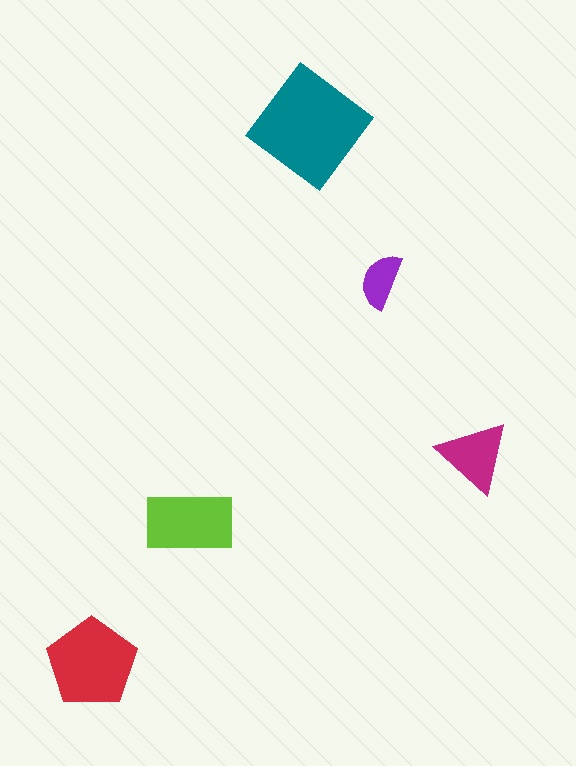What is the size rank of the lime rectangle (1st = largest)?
3rd.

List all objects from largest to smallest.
The teal diamond, the red pentagon, the lime rectangle, the magenta triangle, the purple semicircle.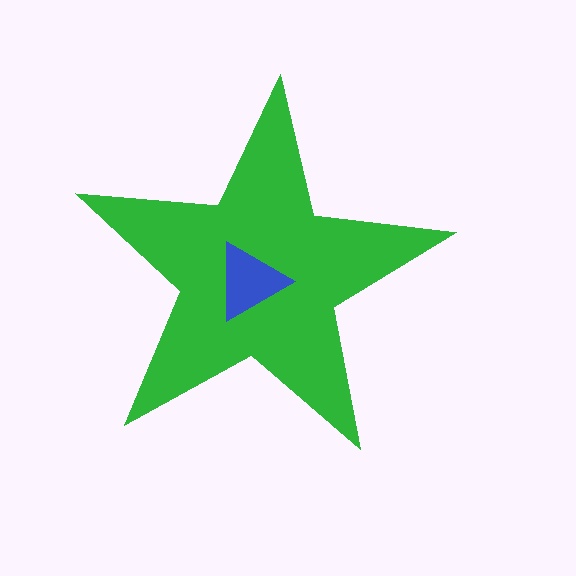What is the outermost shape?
The green star.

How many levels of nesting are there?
2.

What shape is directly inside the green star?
The blue triangle.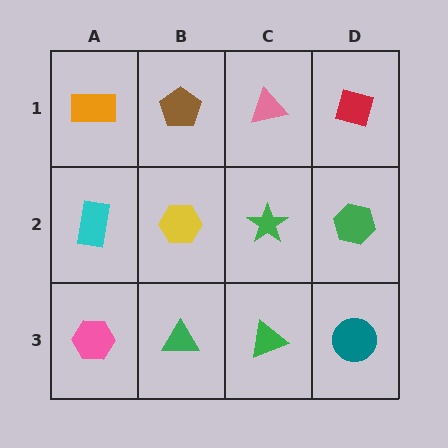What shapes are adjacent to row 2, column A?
An orange rectangle (row 1, column A), a pink hexagon (row 3, column A), a yellow hexagon (row 2, column B).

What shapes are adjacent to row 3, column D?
A green hexagon (row 2, column D), a green triangle (row 3, column C).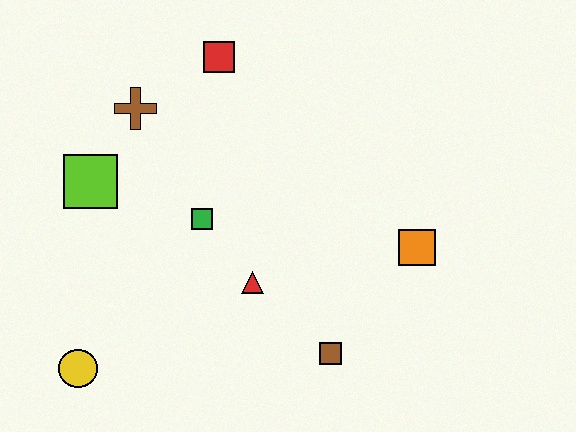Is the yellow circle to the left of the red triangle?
Yes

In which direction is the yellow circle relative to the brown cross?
The yellow circle is below the brown cross.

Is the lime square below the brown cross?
Yes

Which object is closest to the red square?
The brown cross is closest to the red square.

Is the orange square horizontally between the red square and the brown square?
No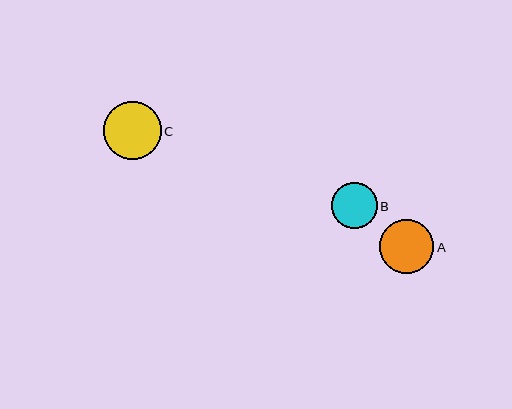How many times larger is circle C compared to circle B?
Circle C is approximately 1.3 times the size of circle B.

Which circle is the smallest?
Circle B is the smallest with a size of approximately 46 pixels.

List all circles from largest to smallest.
From largest to smallest: C, A, B.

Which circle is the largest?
Circle C is the largest with a size of approximately 58 pixels.